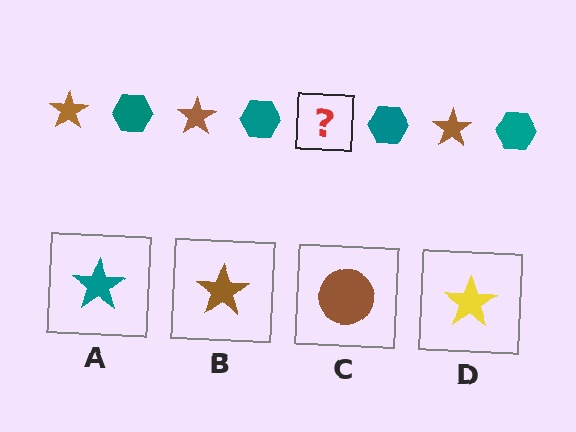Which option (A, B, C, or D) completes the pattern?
B.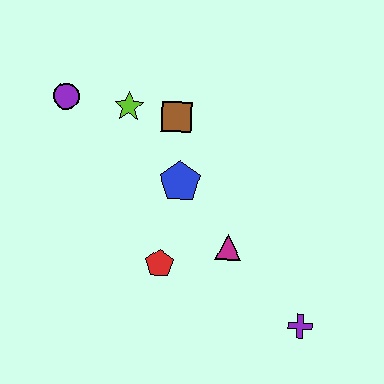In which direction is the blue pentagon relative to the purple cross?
The blue pentagon is above the purple cross.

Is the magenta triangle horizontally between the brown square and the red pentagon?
No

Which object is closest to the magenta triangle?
The red pentagon is closest to the magenta triangle.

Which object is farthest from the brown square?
The purple cross is farthest from the brown square.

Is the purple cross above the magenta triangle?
No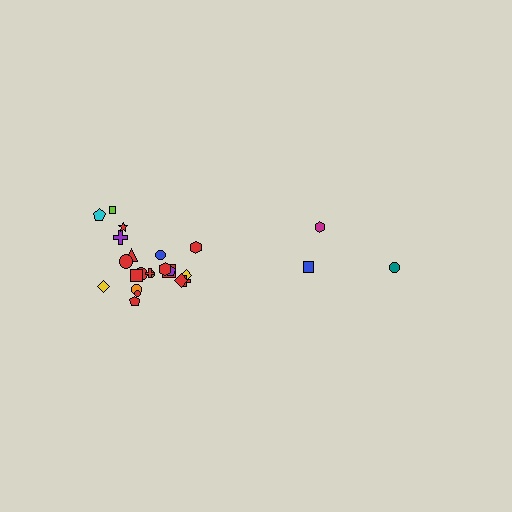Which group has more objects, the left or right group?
The left group.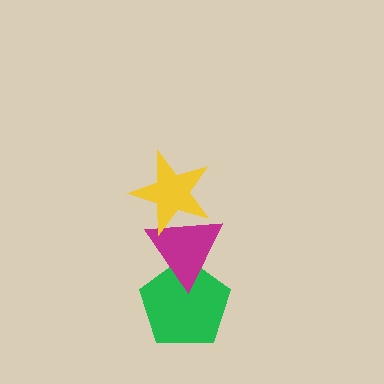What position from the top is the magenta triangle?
The magenta triangle is 2nd from the top.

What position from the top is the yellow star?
The yellow star is 1st from the top.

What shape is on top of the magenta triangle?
The yellow star is on top of the magenta triangle.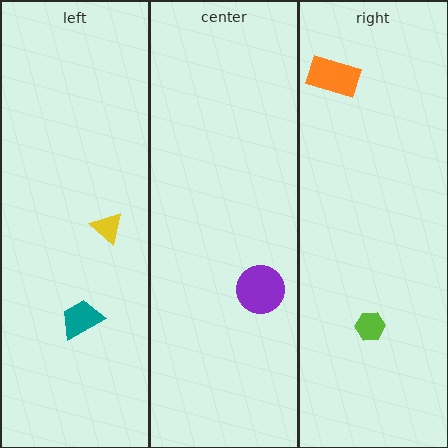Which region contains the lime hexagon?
The right region.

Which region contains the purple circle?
The center region.